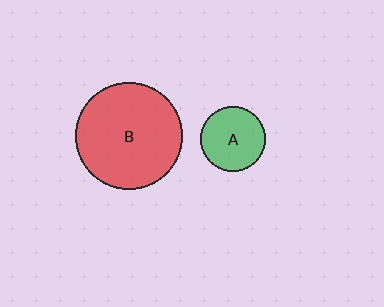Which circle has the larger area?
Circle B (red).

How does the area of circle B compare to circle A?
Approximately 2.8 times.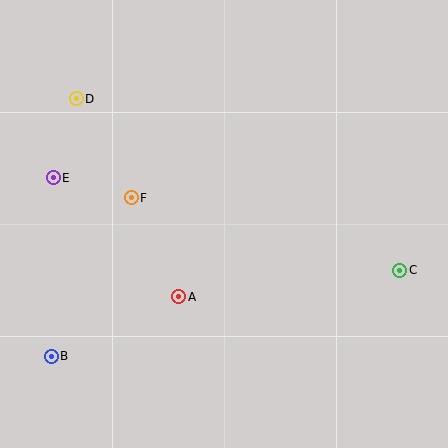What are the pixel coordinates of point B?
Point B is at (51, 356).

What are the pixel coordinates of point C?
Point C is at (400, 270).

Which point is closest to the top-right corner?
Point C is closest to the top-right corner.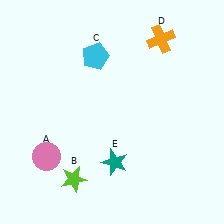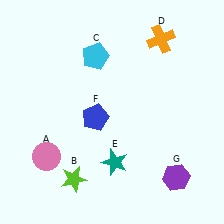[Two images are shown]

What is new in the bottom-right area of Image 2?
A purple hexagon (G) was added in the bottom-right area of Image 2.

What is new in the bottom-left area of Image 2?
A blue pentagon (F) was added in the bottom-left area of Image 2.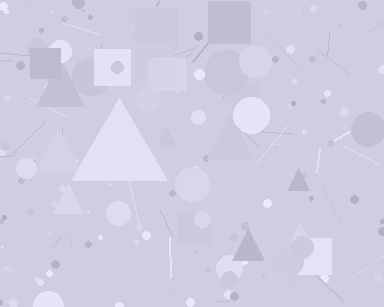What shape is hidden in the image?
A triangle is hidden in the image.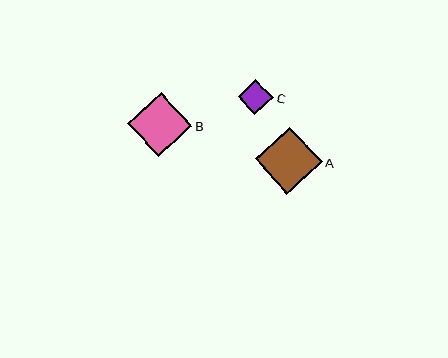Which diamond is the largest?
Diamond A is the largest with a size of approximately 67 pixels.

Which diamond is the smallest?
Diamond C is the smallest with a size of approximately 36 pixels.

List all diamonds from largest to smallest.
From largest to smallest: A, B, C.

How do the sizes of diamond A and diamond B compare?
Diamond A and diamond B are approximately the same size.